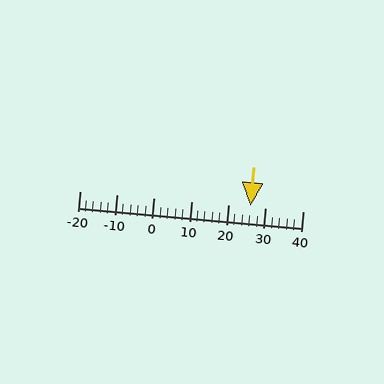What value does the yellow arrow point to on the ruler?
The yellow arrow points to approximately 26.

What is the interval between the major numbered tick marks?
The major tick marks are spaced 10 units apart.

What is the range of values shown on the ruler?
The ruler shows values from -20 to 40.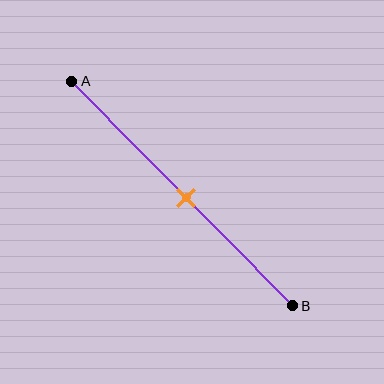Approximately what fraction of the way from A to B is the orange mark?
The orange mark is approximately 50% of the way from A to B.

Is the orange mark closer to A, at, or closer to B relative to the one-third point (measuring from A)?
The orange mark is closer to point B than the one-third point of segment AB.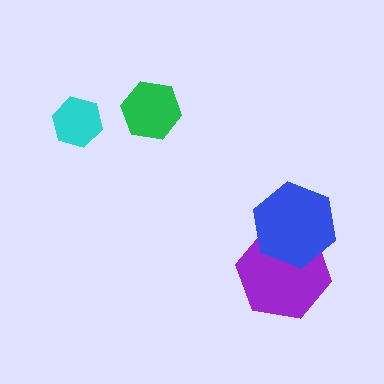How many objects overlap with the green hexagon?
0 objects overlap with the green hexagon.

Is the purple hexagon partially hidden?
Yes, it is partially covered by another shape.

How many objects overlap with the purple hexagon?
1 object overlaps with the purple hexagon.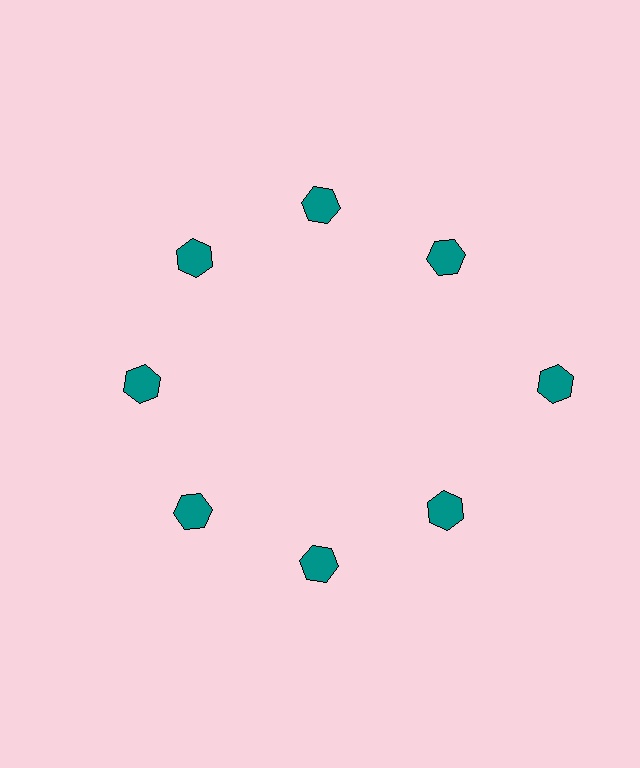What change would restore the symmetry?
The symmetry would be restored by moving it inward, back onto the ring so that all 8 hexagons sit at equal angles and equal distance from the center.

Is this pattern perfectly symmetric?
No. The 8 teal hexagons are arranged in a ring, but one element near the 3 o'clock position is pushed outward from the center, breaking the 8-fold rotational symmetry.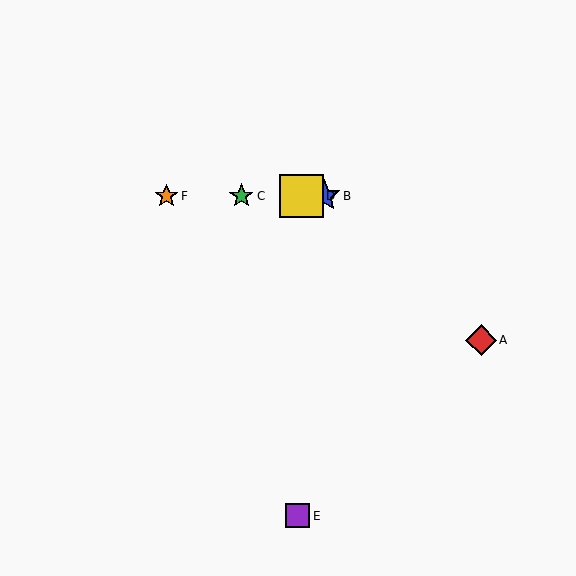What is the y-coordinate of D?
Object D is at y≈196.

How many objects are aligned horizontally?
4 objects (B, C, D, F) are aligned horizontally.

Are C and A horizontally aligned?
No, C is at y≈196 and A is at y≈340.